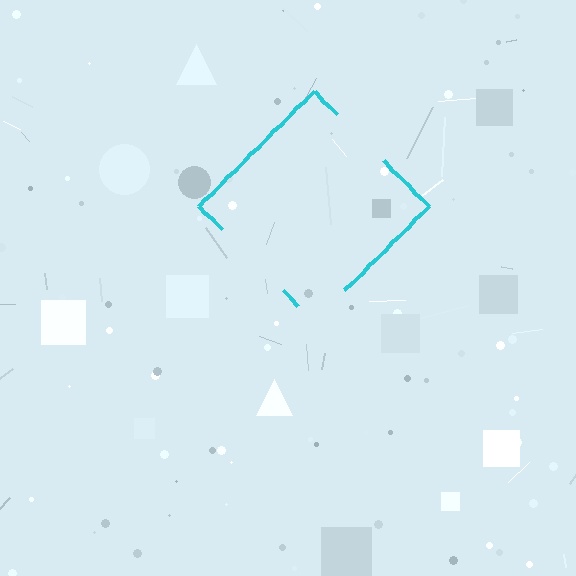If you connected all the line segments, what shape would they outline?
They would outline a diamond.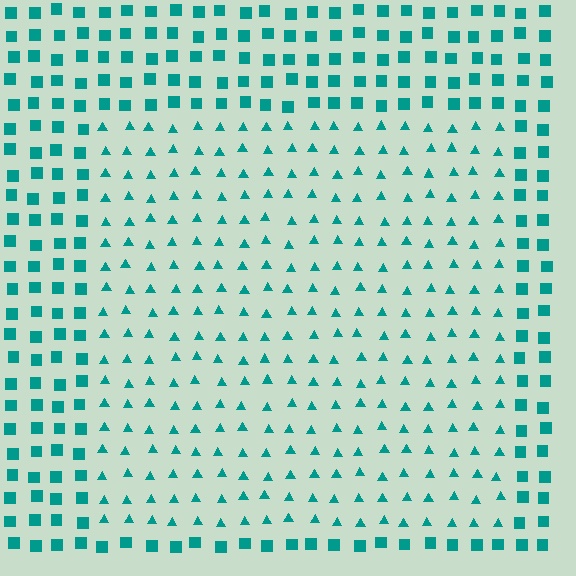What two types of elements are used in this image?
The image uses triangles inside the rectangle region and squares outside it.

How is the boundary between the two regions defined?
The boundary is defined by a change in element shape: triangles inside vs. squares outside. All elements share the same color and spacing.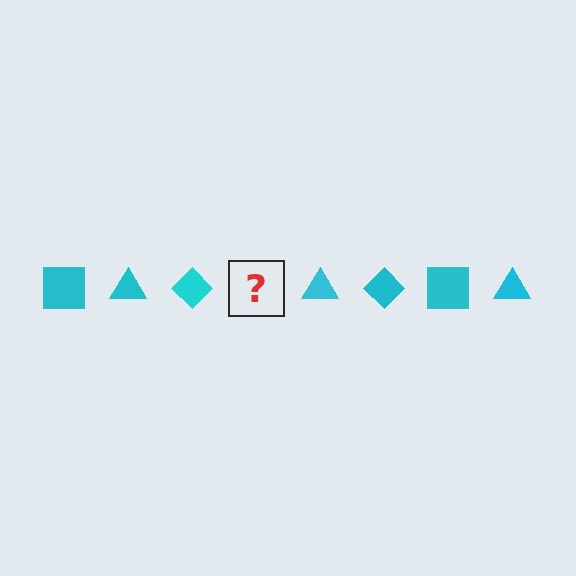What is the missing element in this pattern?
The missing element is a cyan square.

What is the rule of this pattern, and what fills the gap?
The rule is that the pattern cycles through square, triangle, diamond shapes in cyan. The gap should be filled with a cyan square.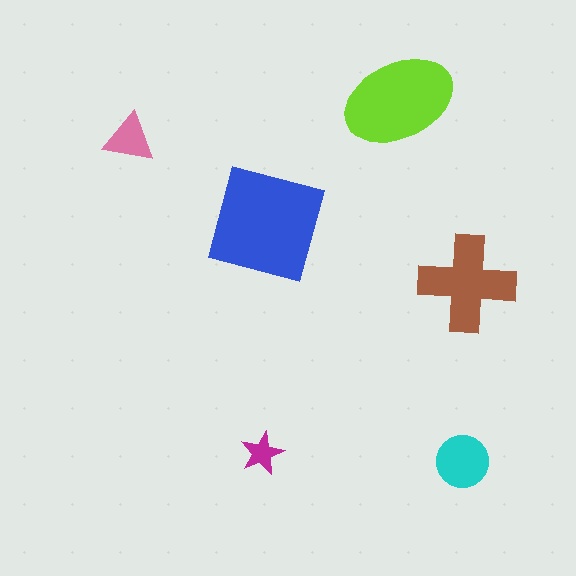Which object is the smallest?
The magenta star.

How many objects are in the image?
There are 6 objects in the image.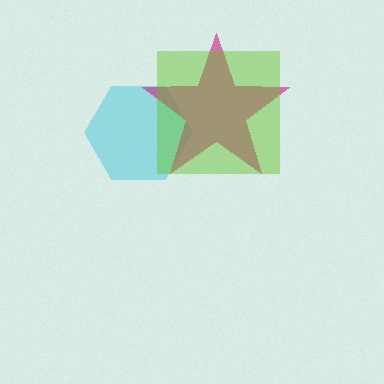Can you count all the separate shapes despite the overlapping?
Yes, there are 3 separate shapes.